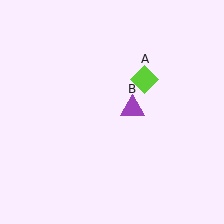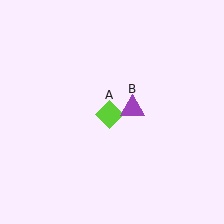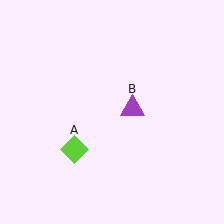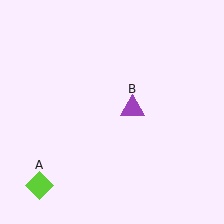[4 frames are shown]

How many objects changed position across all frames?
1 object changed position: lime diamond (object A).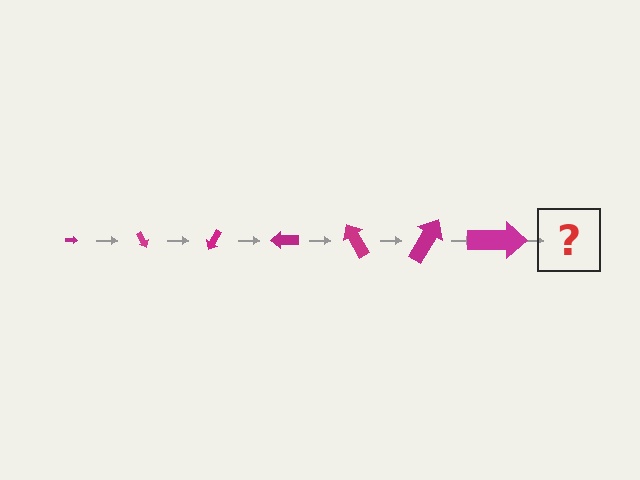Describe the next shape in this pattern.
It should be an arrow, larger than the previous one and rotated 420 degrees from the start.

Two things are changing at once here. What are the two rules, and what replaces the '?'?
The two rules are that the arrow grows larger each step and it rotates 60 degrees each step. The '?' should be an arrow, larger than the previous one and rotated 420 degrees from the start.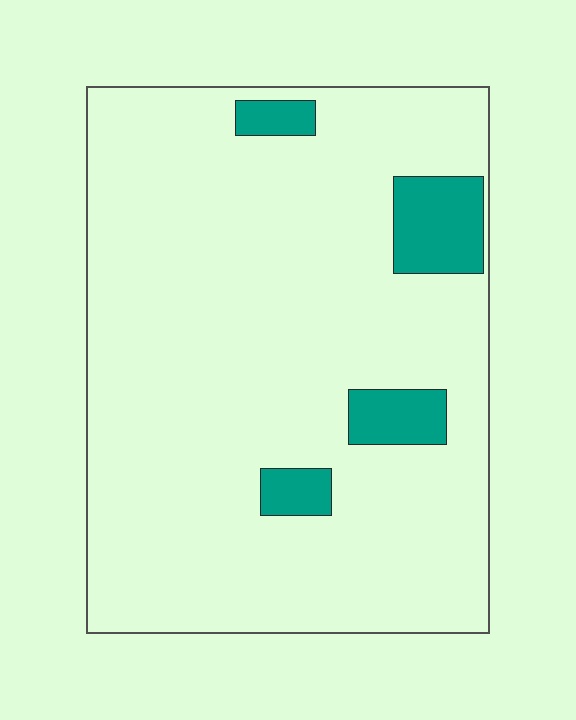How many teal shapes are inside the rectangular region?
4.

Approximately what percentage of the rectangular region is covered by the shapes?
Approximately 10%.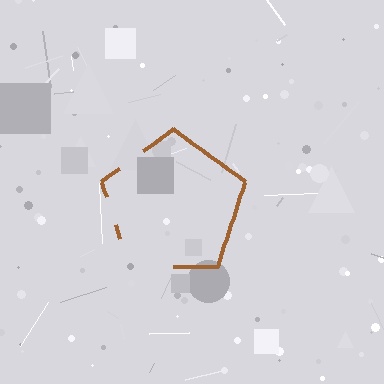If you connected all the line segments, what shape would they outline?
They would outline a pentagon.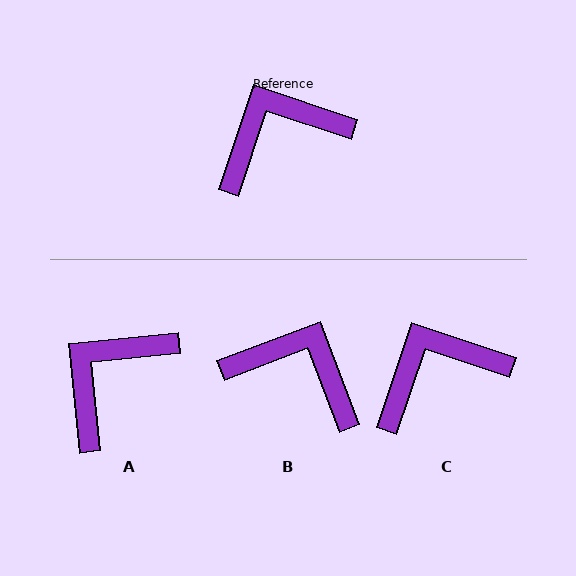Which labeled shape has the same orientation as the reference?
C.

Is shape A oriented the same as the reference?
No, it is off by about 24 degrees.